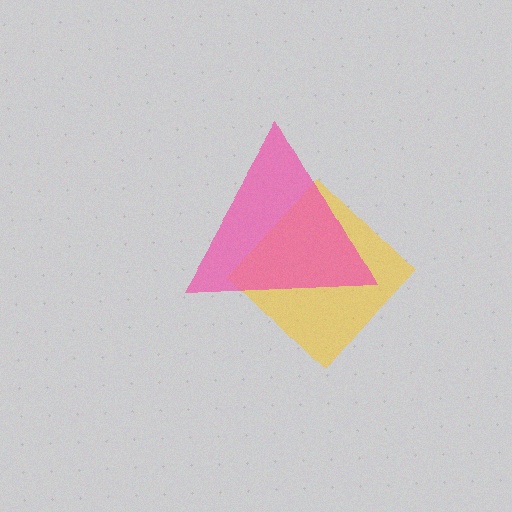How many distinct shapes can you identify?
There are 2 distinct shapes: a yellow diamond, a pink triangle.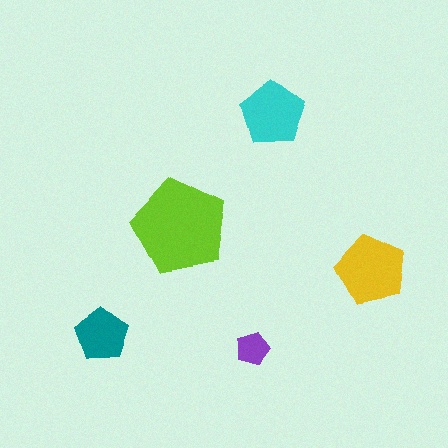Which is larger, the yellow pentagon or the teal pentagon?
The yellow one.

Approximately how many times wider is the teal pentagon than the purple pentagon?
About 1.5 times wider.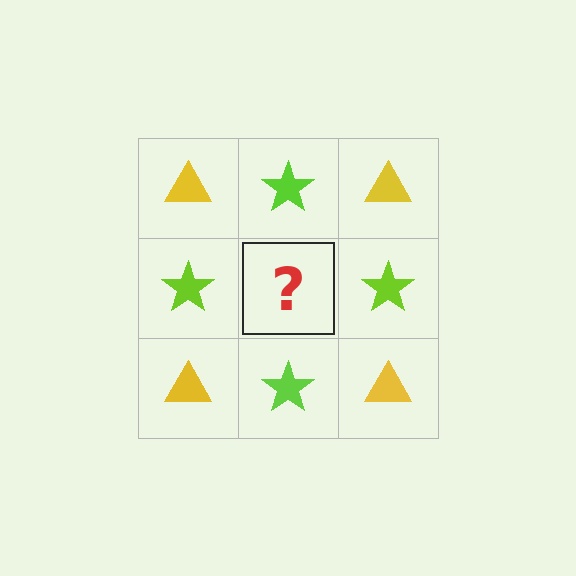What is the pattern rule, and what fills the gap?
The rule is that it alternates yellow triangle and lime star in a checkerboard pattern. The gap should be filled with a yellow triangle.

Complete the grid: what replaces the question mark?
The question mark should be replaced with a yellow triangle.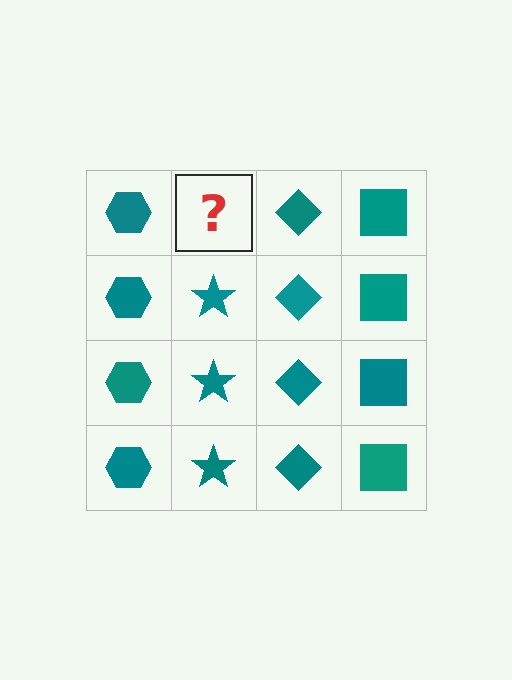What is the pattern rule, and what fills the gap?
The rule is that each column has a consistent shape. The gap should be filled with a teal star.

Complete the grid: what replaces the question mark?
The question mark should be replaced with a teal star.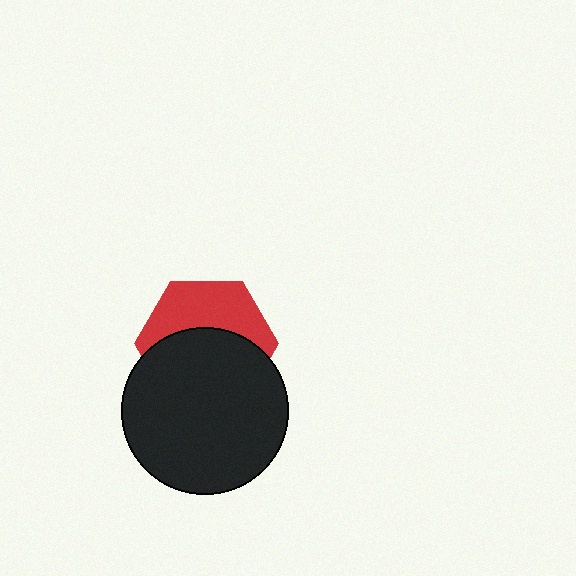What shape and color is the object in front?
The object in front is a black circle.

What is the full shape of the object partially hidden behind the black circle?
The partially hidden object is a red hexagon.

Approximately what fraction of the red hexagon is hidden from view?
Roughly 57% of the red hexagon is hidden behind the black circle.